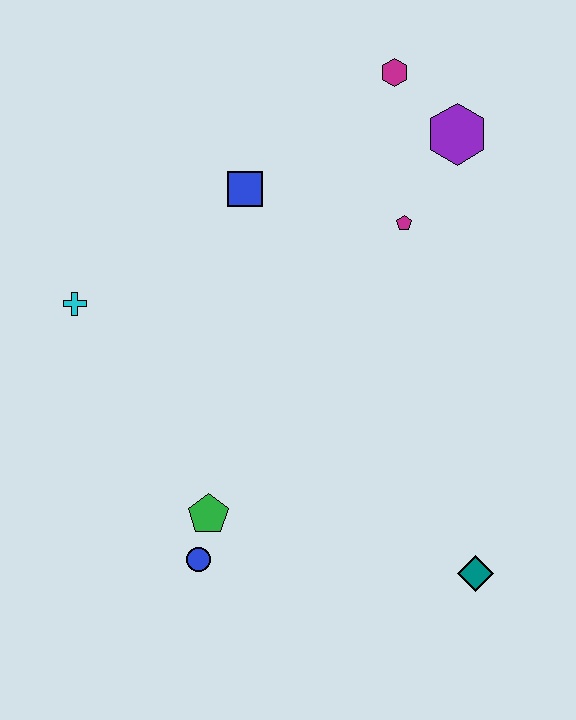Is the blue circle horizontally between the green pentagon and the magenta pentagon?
No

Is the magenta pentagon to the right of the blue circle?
Yes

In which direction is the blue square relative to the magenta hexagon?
The blue square is to the left of the magenta hexagon.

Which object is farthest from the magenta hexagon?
The blue circle is farthest from the magenta hexagon.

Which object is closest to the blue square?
The magenta pentagon is closest to the blue square.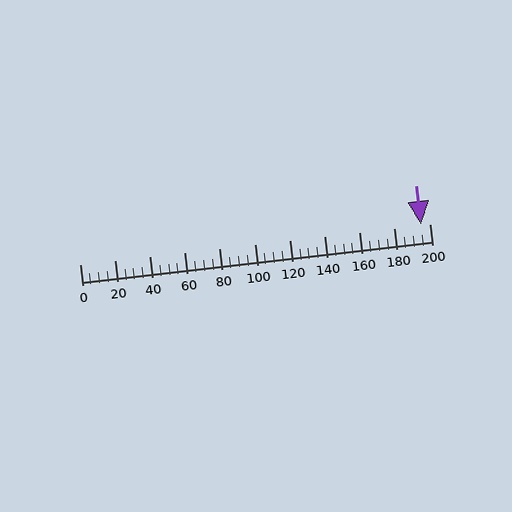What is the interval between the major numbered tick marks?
The major tick marks are spaced 20 units apart.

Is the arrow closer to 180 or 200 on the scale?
The arrow is closer to 200.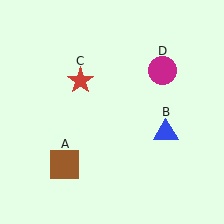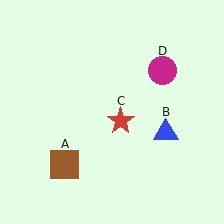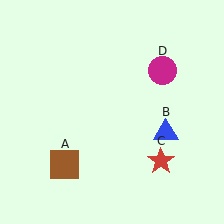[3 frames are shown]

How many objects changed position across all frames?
1 object changed position: red star (object C).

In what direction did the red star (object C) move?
The red star (object C) moved down and to the right.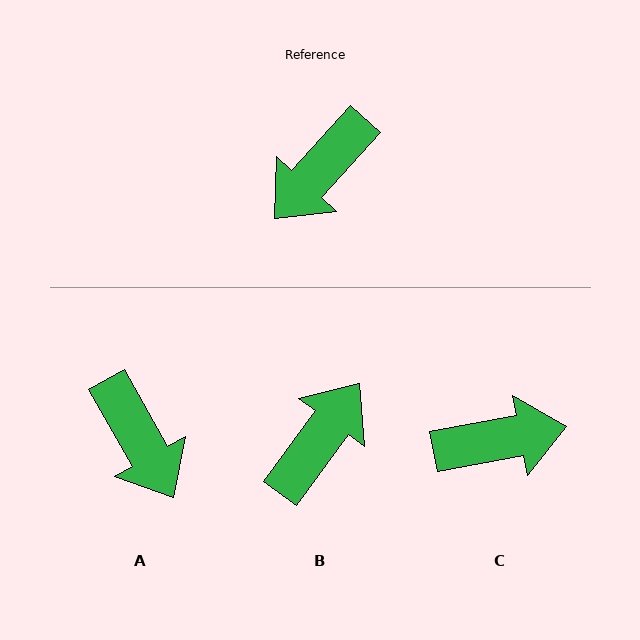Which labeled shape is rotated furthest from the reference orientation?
B, about 173 degrees away.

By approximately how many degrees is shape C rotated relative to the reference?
Approximately 143 degrees counter-clockwise.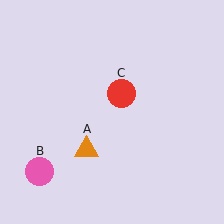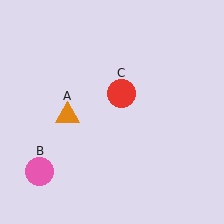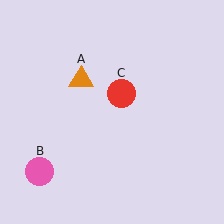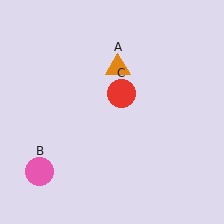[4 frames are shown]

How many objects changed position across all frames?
1 object changed position: orange triangle (object A).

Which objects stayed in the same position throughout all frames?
Pink circle (object B) and red circle (object C) remained stationary.